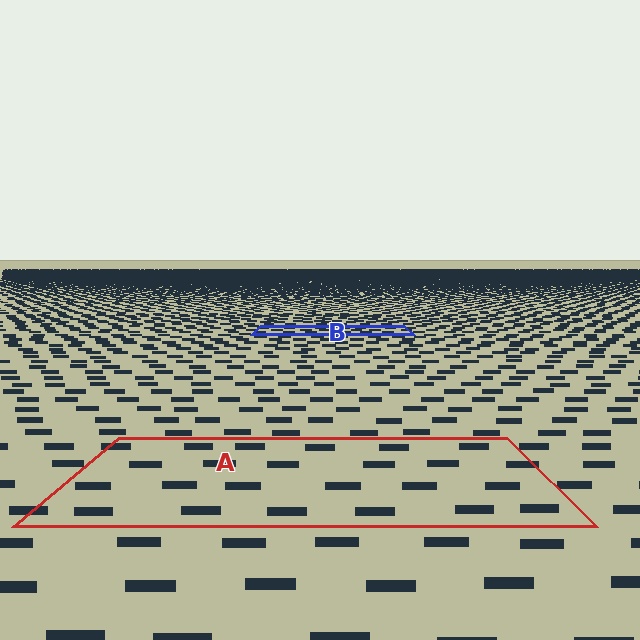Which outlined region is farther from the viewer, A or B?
Region B is farther from the viewer — the texture elements inside it appear smaller and more densely packed.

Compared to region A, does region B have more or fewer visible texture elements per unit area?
Region B has more texture elements per unit area — they are packed more densely because it is farther away.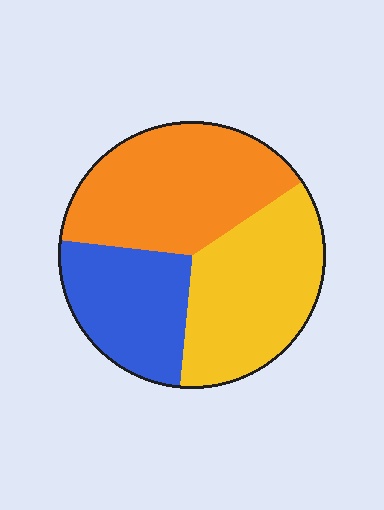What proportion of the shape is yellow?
Yellow takes up between a third and a half of the shape.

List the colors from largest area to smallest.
From largest to smallest: orange, yellow, blue.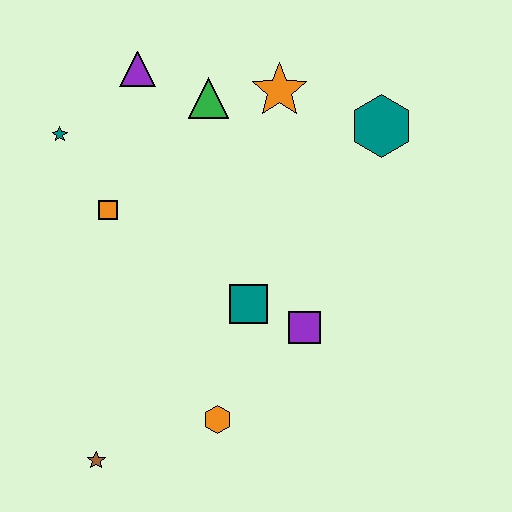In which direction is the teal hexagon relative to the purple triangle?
The teal hexagon is to the right of the purple triangle.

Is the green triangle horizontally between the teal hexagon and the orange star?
No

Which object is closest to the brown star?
The orange hexagon is closest to the brown star.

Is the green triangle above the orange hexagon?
Yes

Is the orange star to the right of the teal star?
Yes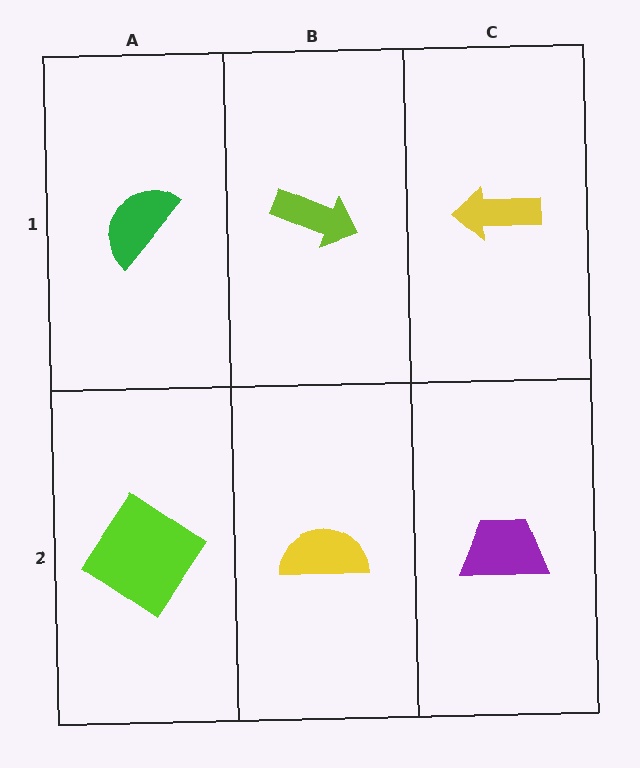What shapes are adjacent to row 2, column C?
A yellow arrow (row 1, column C), a yellow semicircle (row 2, column B).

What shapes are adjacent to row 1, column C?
A purple trapezoid (row 2, column C), a lime arrow (row 1, column B).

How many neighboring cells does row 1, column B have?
3.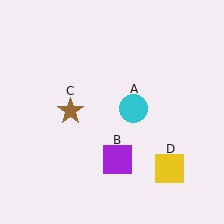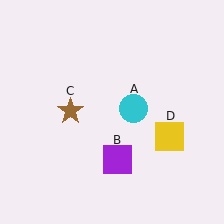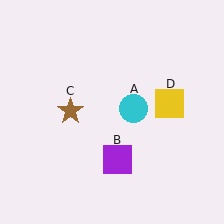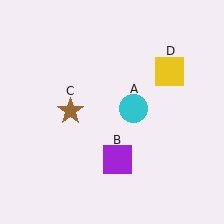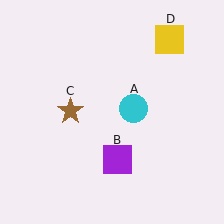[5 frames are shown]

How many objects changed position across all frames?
1 object changed position: yellow square (object D).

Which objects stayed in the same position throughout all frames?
Cyan circle (object A) and purple square (object B) and brown star (object C) remained stationary.